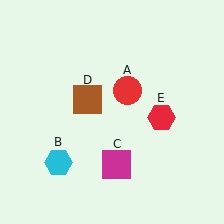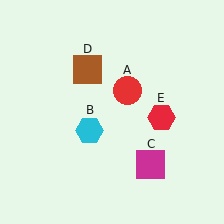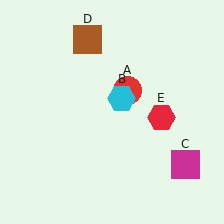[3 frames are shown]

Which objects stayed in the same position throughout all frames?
Red circle (object A) and red hexagon (object E) remained stationary.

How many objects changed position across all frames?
3 objects changed position: cyan hexagon (object B), magenta square (object C), brown square (object D).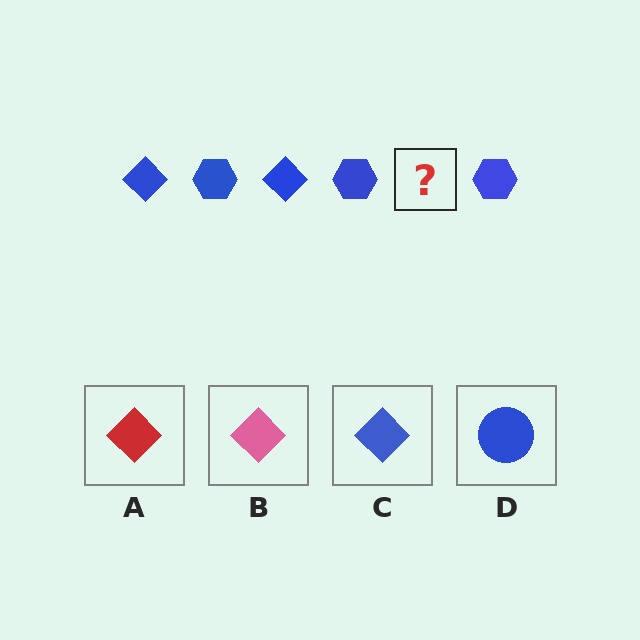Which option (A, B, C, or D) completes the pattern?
C.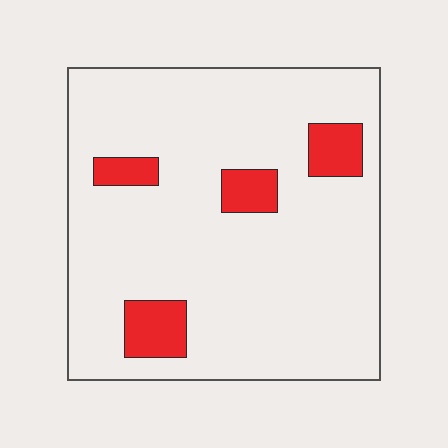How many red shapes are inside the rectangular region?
4.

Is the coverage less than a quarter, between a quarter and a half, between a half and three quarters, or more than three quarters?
Less than a quarter.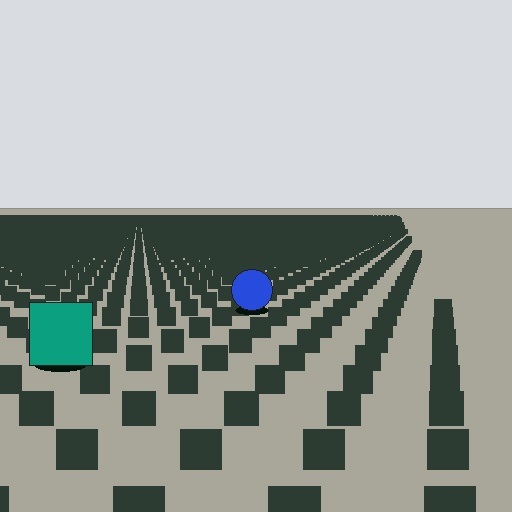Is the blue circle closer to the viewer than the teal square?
No. The teal square is closer — you can tell from the texture gradient: the ground texture is coarser near it.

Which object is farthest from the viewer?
The blue circle is farthest from the viewer. It appears smaller and the ground texture around it is denser.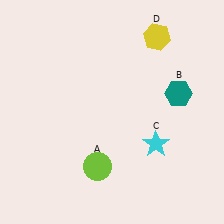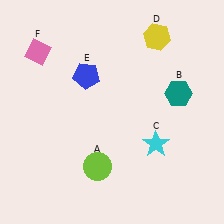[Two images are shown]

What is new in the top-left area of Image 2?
A blue pentagon (E) was added in the top-left area of Image 2.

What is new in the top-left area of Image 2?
A pink diamond (F) was added in the top-left area of Image 2.